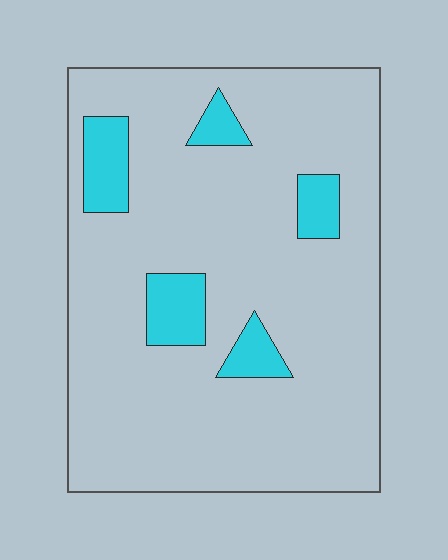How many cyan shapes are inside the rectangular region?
5.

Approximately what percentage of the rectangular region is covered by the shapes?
Approximately 10%.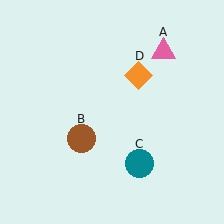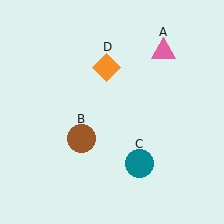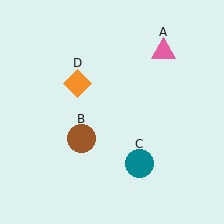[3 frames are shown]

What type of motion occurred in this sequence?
The orange diamond (object D) rotated counterclockwise around the center of the scene.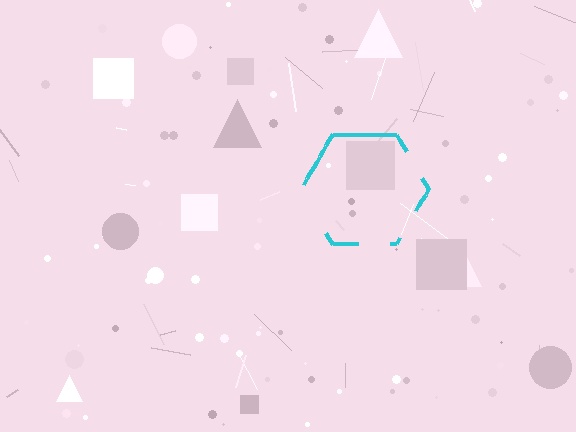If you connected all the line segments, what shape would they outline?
They would outline a hexagon.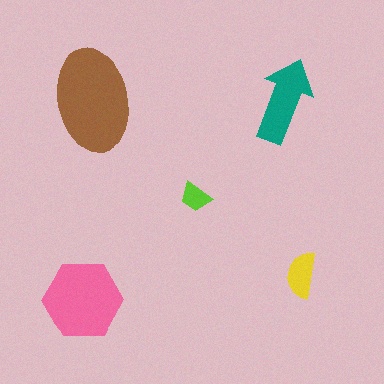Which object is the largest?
The brown ellipse.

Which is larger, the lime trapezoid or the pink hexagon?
The pink hexagon.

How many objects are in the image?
There are 5 objects in the image.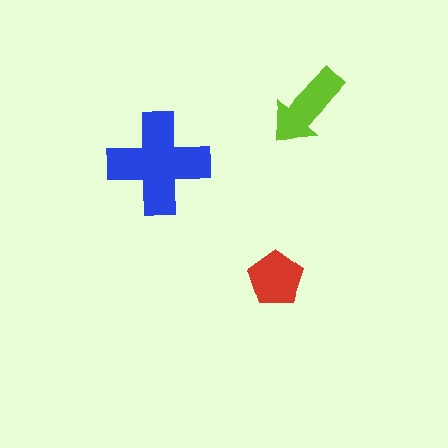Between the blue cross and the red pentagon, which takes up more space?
The blue cross.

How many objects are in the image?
There are 3 objects in the image.